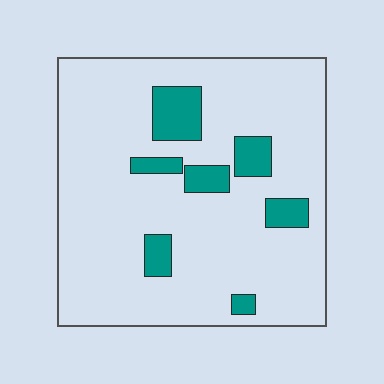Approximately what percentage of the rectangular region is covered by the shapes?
Approximately 15%.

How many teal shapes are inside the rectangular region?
7.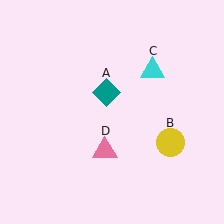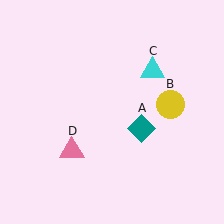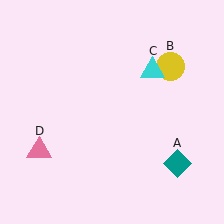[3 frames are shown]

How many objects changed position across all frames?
3 objects changed position: teal diamond (object A), yellow circle (object B), pink triangle (object D).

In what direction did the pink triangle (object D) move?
The pink triangle (object D) moved left.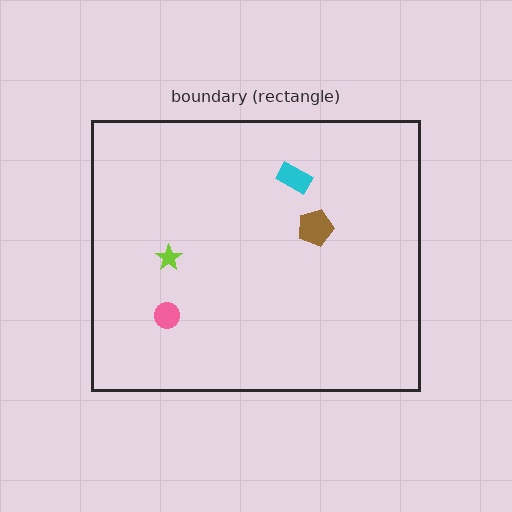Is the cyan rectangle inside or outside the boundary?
Inside.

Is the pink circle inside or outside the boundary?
Inside.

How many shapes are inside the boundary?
4 inside, 0 outside.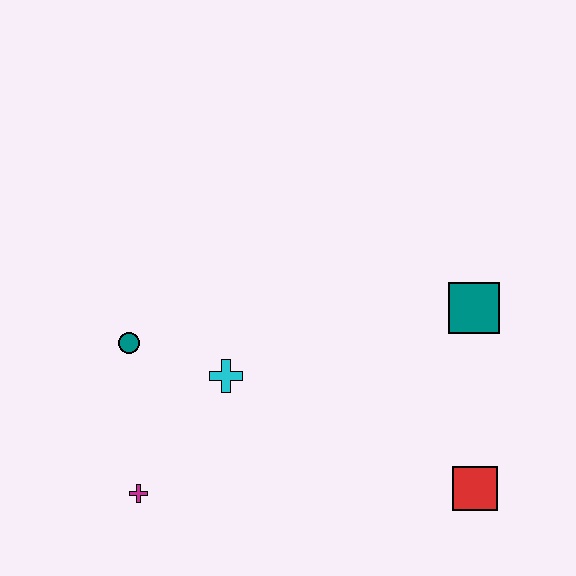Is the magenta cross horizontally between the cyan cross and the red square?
No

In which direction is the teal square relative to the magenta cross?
The teal square is to the right of the magenta cross.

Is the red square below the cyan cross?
Yes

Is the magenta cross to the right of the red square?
No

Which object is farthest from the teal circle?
The red square is farthest from the teal circle.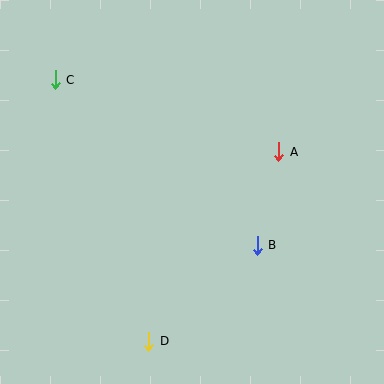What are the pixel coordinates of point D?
Point D is at (149, 341).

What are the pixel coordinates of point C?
Point C is at (55, 80).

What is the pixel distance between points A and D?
The distance between A and D is 230 pixels.